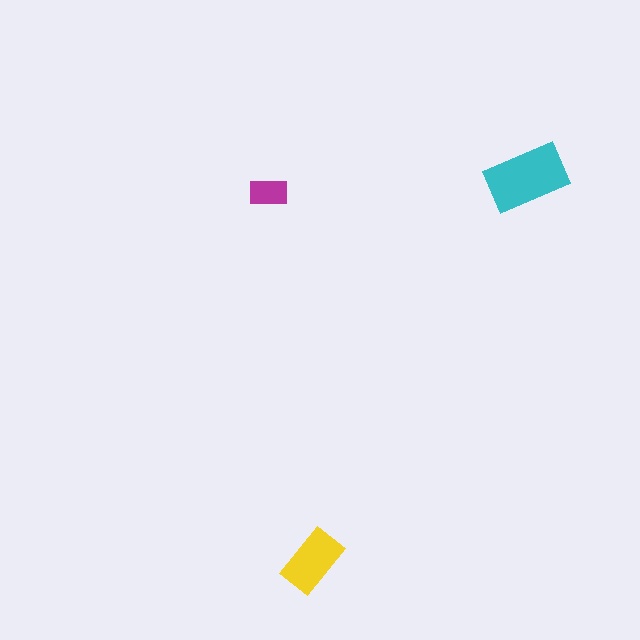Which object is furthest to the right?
The cyan rectangle is rightmost.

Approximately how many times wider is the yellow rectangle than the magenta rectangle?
About 1.5 times wider.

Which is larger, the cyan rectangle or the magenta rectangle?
The cyan one.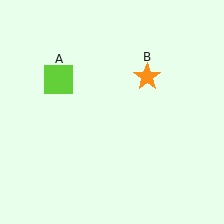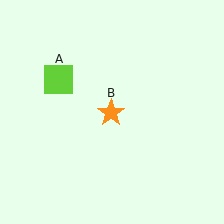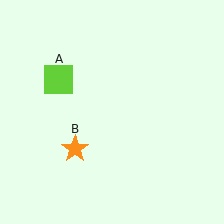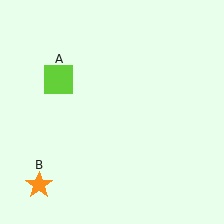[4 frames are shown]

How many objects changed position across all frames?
1 object changed position: orange star (object B).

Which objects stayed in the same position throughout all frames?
Lime square (object A) remained stationary.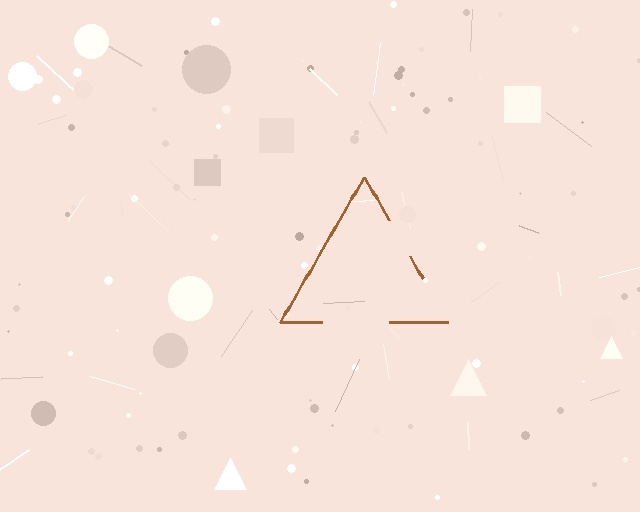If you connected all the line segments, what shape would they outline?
They would outline a triangle.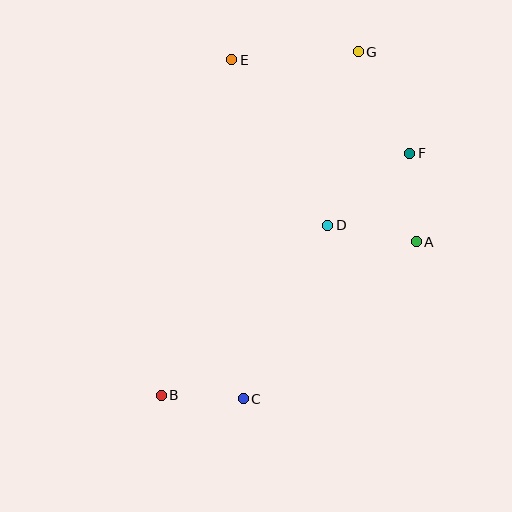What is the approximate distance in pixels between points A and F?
The distance between A and F is approximately 89 pixels.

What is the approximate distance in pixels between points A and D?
The distance between A and D is approximately 90 pixels.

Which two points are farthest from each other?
Points B and G are farthest from each other.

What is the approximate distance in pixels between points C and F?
The distance between C and F is approximately 297 pixels.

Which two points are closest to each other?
Points B and C are closest to each other.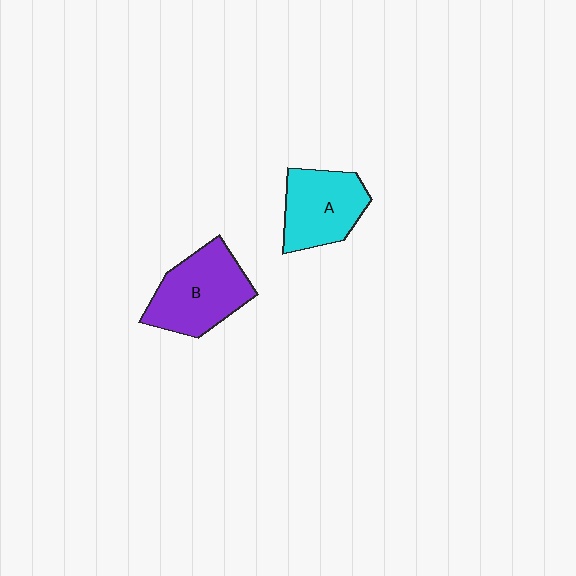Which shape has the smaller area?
Shape A (cyan).